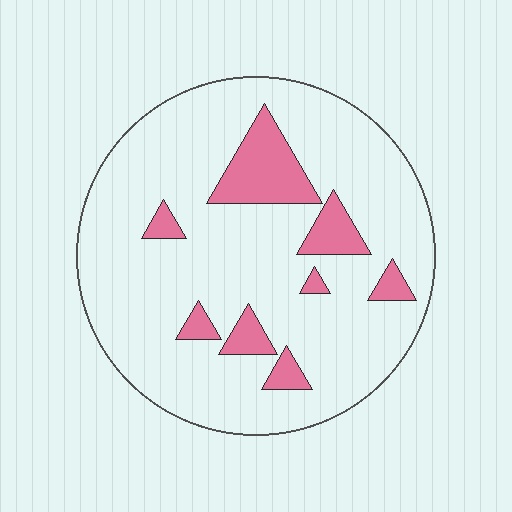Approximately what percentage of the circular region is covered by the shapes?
Approximately 15%.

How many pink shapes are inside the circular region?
8.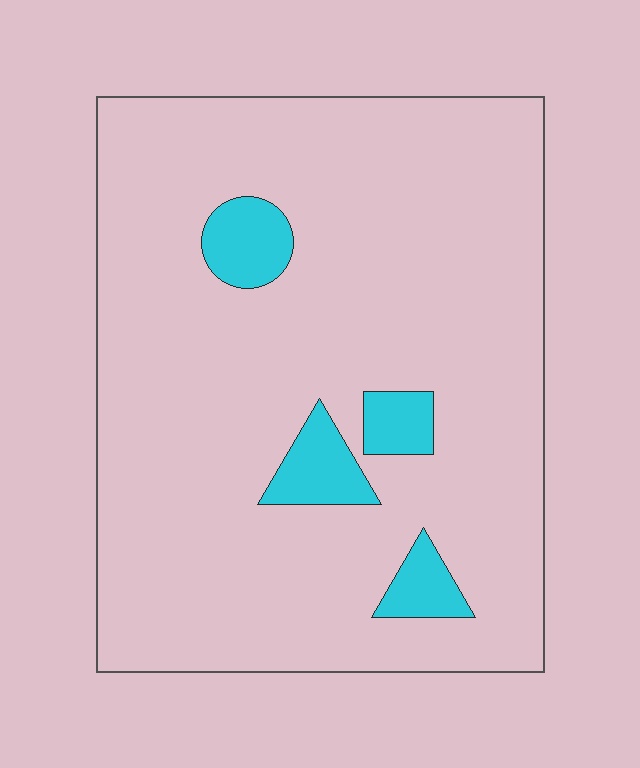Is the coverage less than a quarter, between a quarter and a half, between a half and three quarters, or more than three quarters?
Less than a quarter.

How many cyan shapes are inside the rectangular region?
4.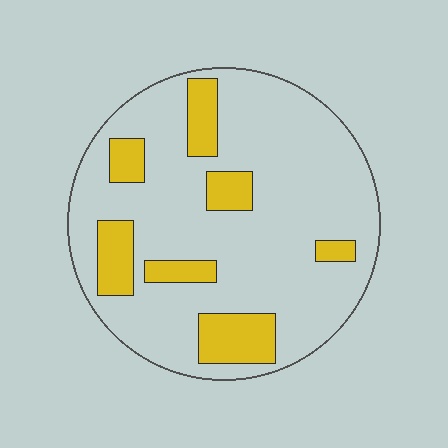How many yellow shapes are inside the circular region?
7.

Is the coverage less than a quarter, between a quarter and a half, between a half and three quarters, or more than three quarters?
Less than a quarter.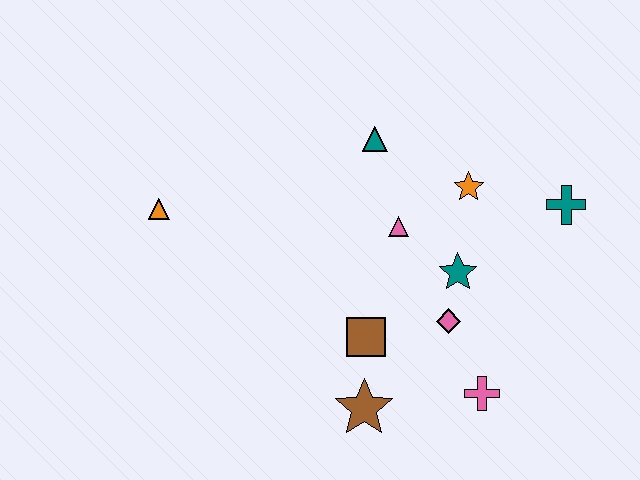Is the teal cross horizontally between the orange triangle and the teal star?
No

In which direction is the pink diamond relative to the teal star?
The pink diamond is below the teal star.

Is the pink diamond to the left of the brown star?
No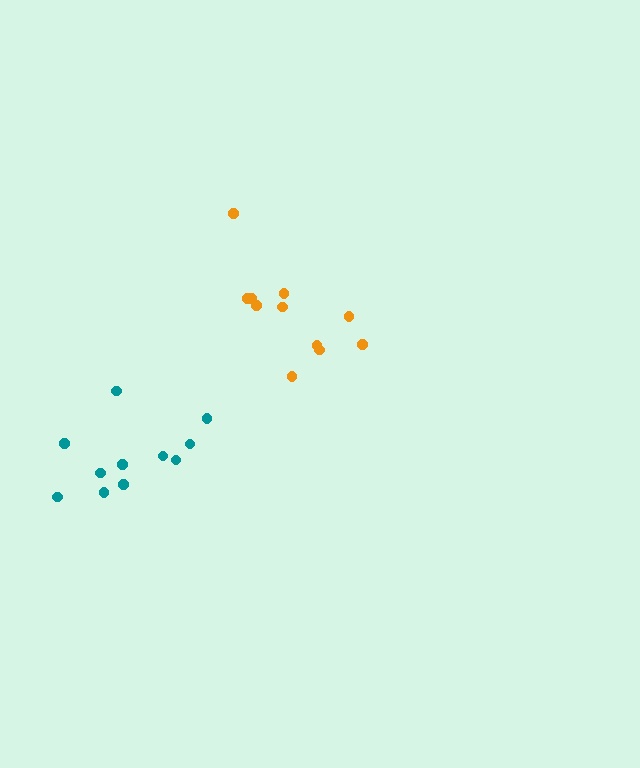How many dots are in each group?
Group 1: 11 dots, Group 2: 11 dots (22 total).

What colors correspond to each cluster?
The clusters are colored: orange, teal.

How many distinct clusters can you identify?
There are 2 distinct clusters.